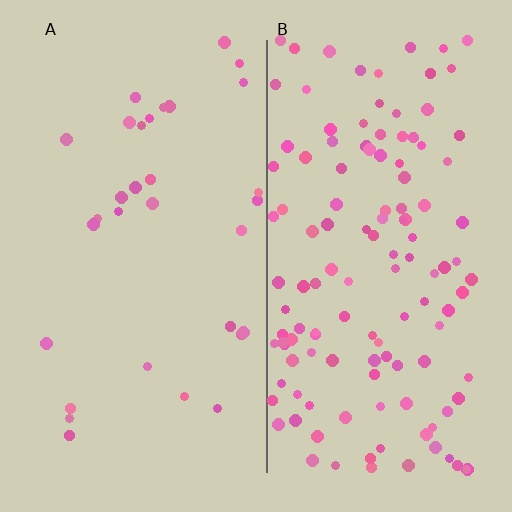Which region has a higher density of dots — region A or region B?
B (the right).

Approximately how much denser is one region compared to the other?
Approximately 4.1× — region B over region A.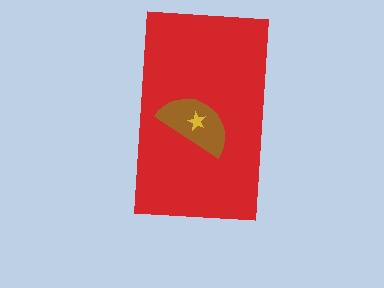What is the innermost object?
The yellow star.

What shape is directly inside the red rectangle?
The brown semicircle.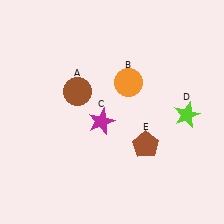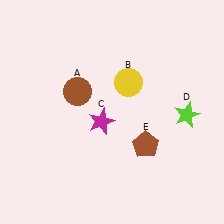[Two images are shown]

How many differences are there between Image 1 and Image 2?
There is 1 difference between the two images.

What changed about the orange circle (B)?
In Image 1, B is orange. In Image 2, it changed to yellow.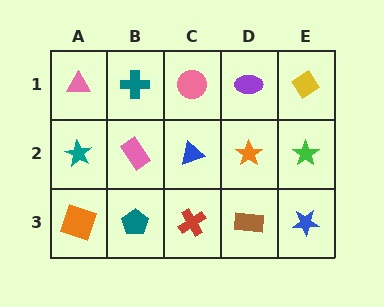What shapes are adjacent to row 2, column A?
A pink triangle (row 1, column A), an orange square (row 3, column A), a pink rectangle (row 2, column B).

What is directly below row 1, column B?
A pink rectangle.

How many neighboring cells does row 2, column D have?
4.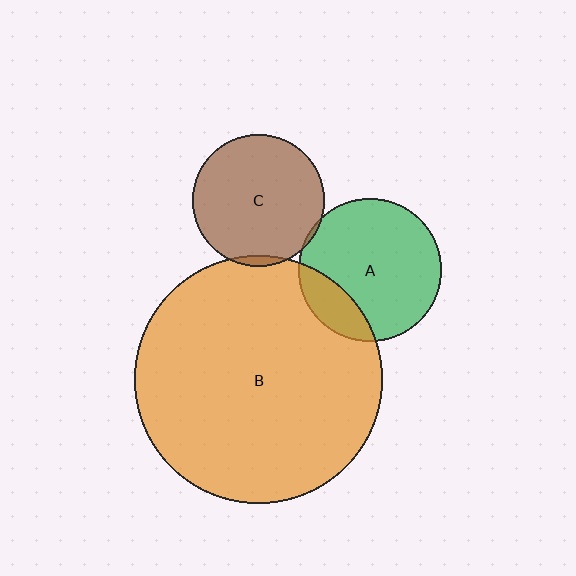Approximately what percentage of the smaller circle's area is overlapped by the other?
Approximately 5%.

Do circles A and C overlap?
Yes.